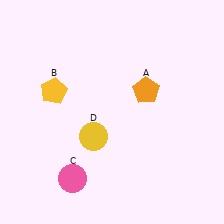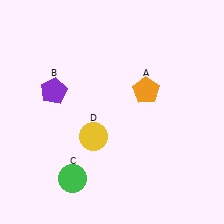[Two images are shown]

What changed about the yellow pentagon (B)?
In Image 1, B is yellow. In Image 2, it changed to purple.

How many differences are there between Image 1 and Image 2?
There are 2 differences between the two images.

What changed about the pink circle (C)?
In Image 1, C is pink. In Image 2, it changed to green.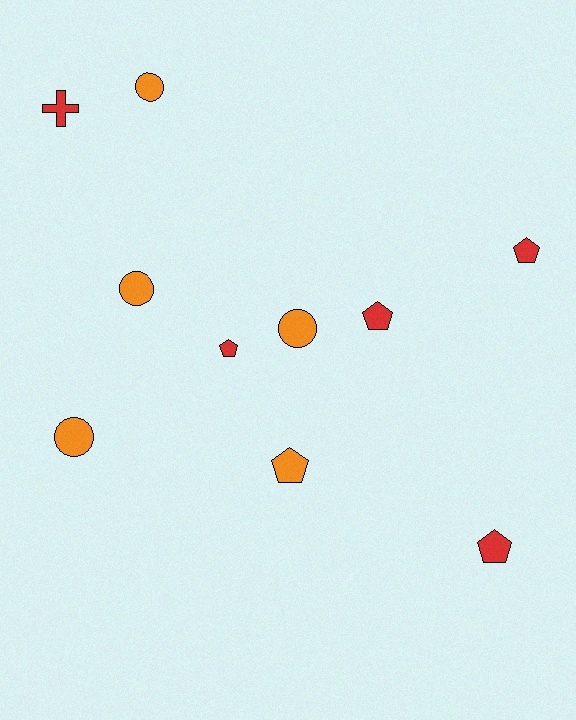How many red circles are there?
There are no red circles.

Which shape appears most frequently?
Pentagon, with 5 objects.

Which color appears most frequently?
Orange, with 5 objects.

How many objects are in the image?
There are 10 objects.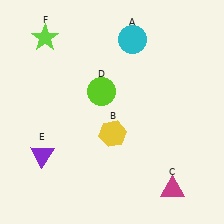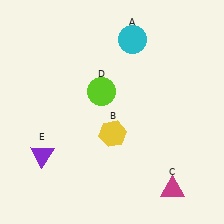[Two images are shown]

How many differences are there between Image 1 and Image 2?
There is 1 difference between the two images.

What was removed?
The lime star (F) was removed in Image 2.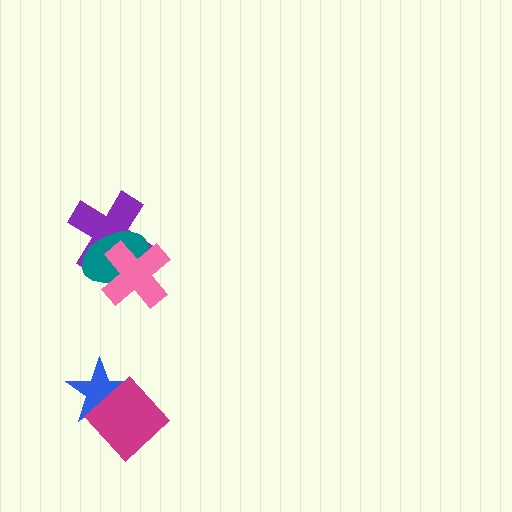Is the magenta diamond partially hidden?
No, no other shape covers it.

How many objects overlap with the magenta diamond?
1 object overlaps with the magenta diamond.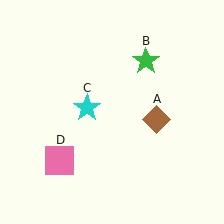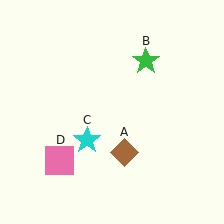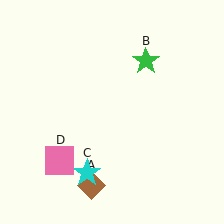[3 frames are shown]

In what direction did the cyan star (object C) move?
The cyan star (object C) moved down.